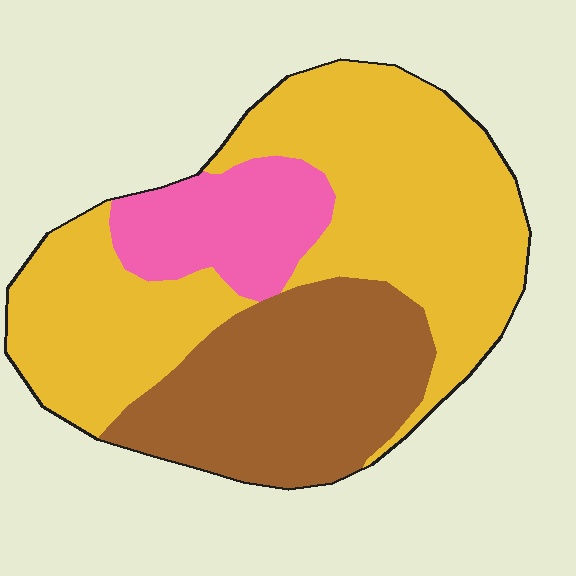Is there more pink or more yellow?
Yellow.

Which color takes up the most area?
Yellow, at roughly 55%.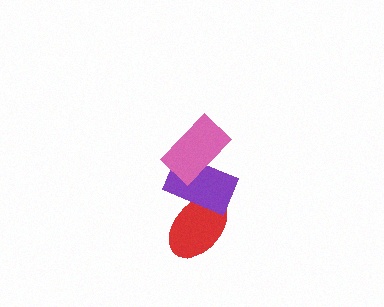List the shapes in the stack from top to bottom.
From top to bottom: the pink rectangle, the purple rectangle, the red ellipse.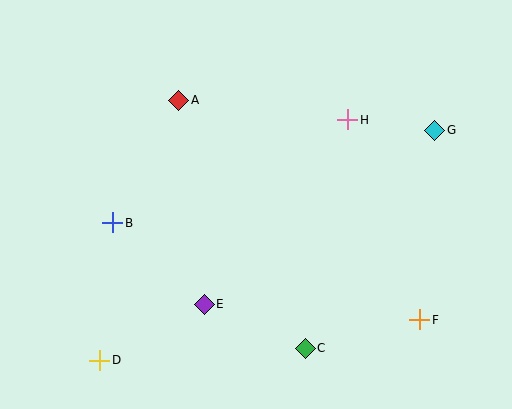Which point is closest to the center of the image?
Point E at (204, 304) is closest to the center.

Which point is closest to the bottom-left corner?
Point D is closest to the bottom-left corner.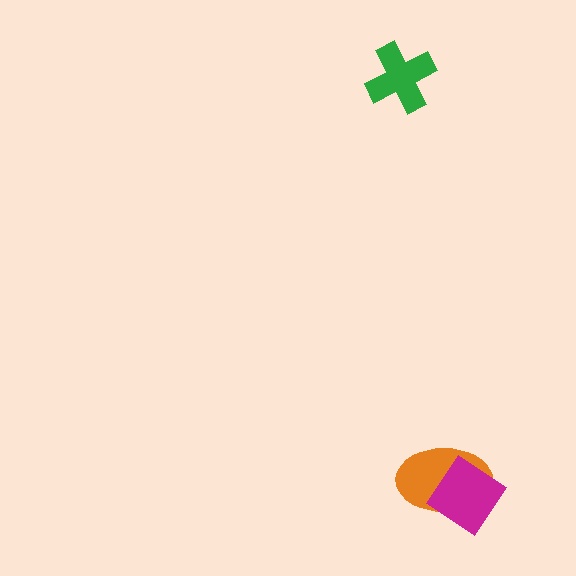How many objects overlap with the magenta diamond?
1 object overlaps with the magenta diamond.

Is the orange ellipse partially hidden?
Yes, it is partially covered by another shape.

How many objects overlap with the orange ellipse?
1 object overlaps with the orange ellipse.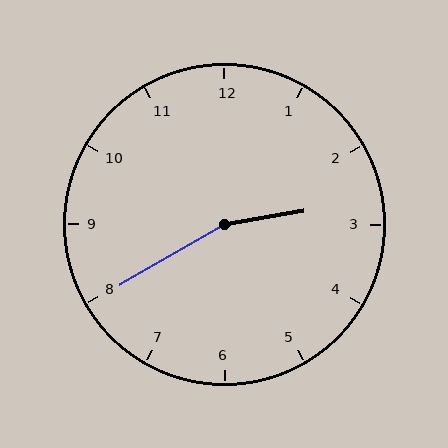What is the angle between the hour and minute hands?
Approximately 160 degrees.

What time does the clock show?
2:40.